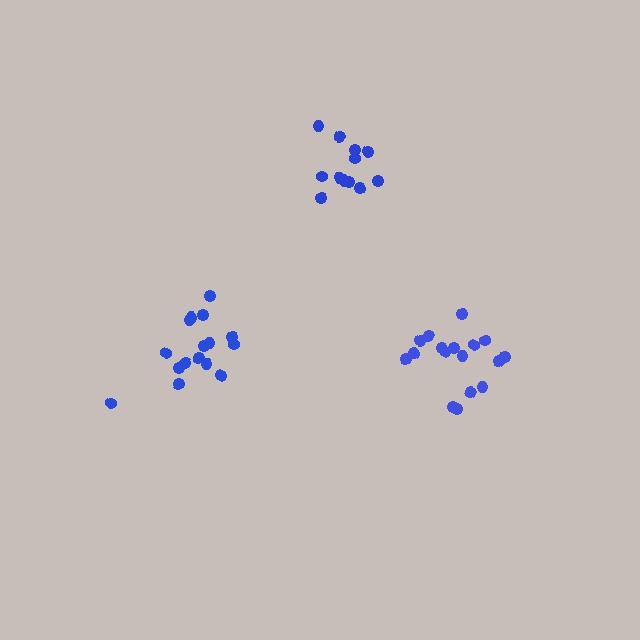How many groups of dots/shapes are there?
There are 3 groups.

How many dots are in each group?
Group 1: 13 dots, Group 2: 17 dots, Group 3: 16 dots (46 total).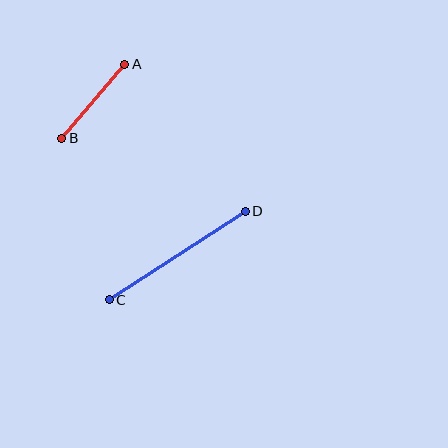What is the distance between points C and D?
The distance is approximately 162 pixels.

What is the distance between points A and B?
The distance is approximately 97 pixels.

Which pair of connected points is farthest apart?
Points C and D are farthest apart.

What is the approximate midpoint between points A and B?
The midpoint is at approximately (93, 101) pixels.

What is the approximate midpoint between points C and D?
The midpoint is at approximately (177, 256) pixels.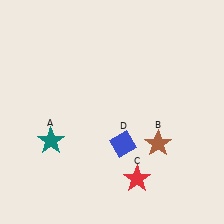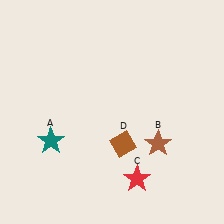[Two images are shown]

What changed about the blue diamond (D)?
In Image 1, D is blue. In Image 2, it changed to brown.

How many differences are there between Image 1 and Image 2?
There is 1 difference between the two images.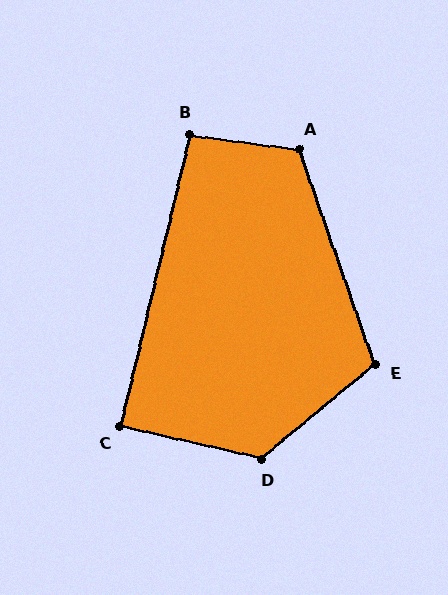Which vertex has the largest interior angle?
D, at approximately 128 degrees.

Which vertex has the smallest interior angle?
C, at approximately 89 degrees.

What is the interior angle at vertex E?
Approximately 110 degrees (obtuse).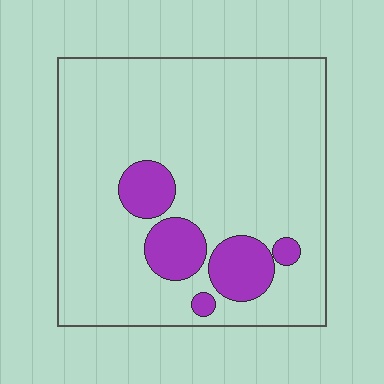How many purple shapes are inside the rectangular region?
5.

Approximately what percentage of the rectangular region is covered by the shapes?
Approximately 15%.